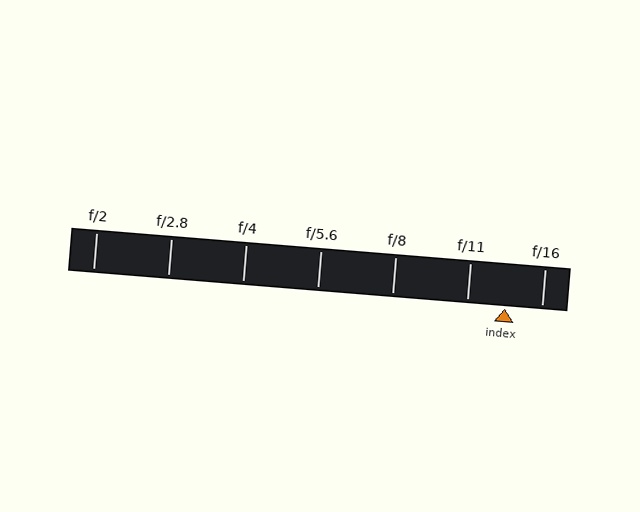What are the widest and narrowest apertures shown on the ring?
The widest aperture shown is f/2 and the narrowest is f/16.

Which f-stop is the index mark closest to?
The index mark is closest to f/16.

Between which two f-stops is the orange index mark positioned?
The index mark is between f/11 and f/16.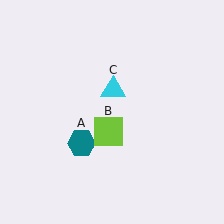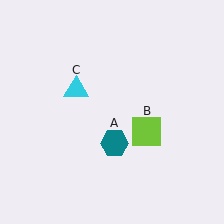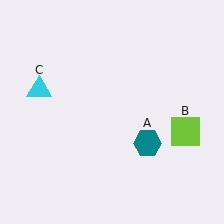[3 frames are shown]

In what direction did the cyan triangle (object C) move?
The cyan triangle (object C) moved left.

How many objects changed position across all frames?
3 objects changed position: teal hexagon (object A), lime square (object B), cyan triangle (object C).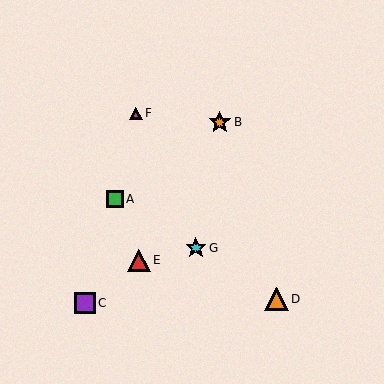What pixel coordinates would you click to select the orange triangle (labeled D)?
Click at (277, 299) to select the orange triangle D.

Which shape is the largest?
The orange triangle (labeled D) is the largest.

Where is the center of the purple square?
The center of the purple square is at (85, 303).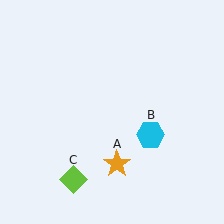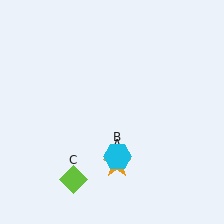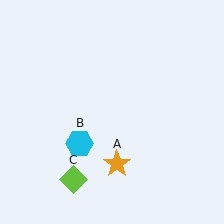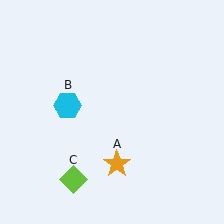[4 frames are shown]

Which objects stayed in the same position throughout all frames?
Orange star (object A) and lime diamond (object C) remained stationary.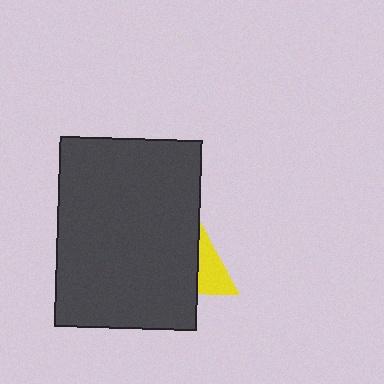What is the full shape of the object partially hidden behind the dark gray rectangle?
The partially hidden object is a yellow triangle.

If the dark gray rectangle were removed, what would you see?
You would see the complete yellow triangle.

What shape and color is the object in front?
The object in front is a dark gray rectangle.